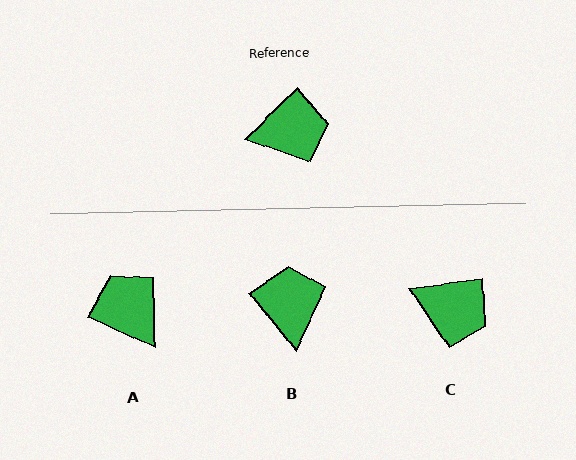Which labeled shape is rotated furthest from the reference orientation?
A, about 110 degrees away.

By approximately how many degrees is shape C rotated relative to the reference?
Approximately 36 degrees clockwise.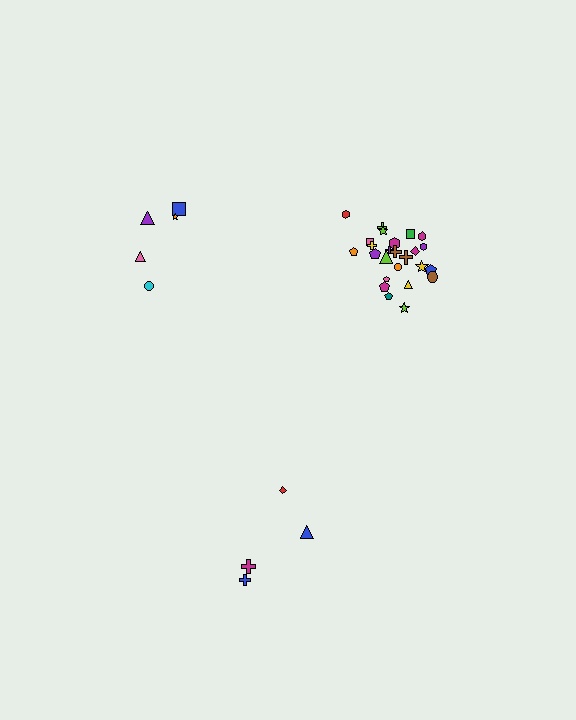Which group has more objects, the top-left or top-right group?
The top-right group.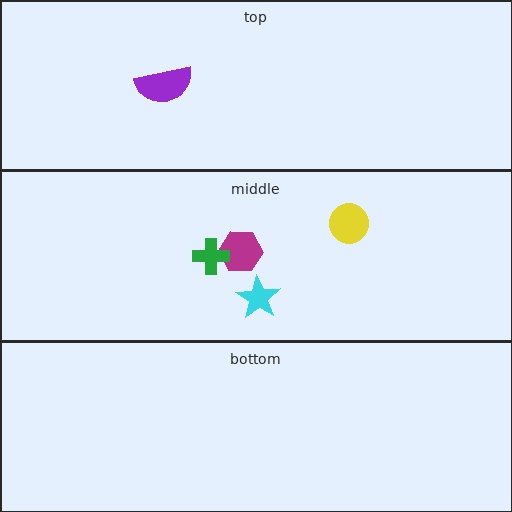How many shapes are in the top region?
1.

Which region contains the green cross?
The middle region.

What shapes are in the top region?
The purple semicircle.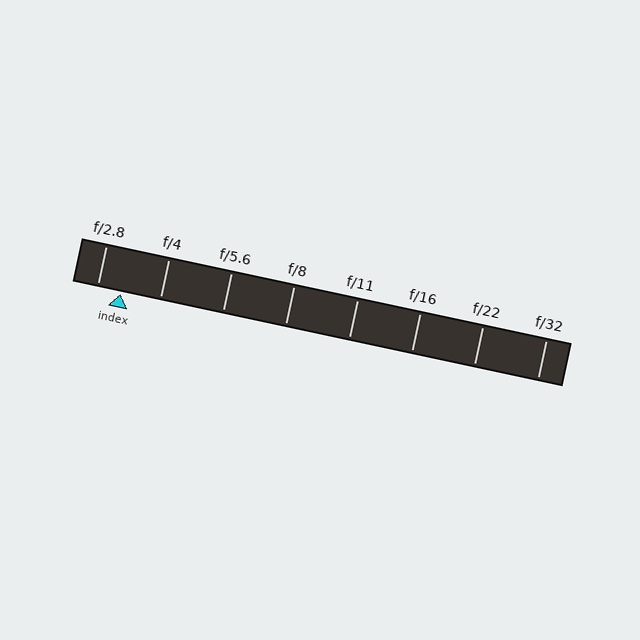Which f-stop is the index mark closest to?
The index mark is closest to f/2.8.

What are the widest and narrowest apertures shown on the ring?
The widest aperture shown is f/2.8 and the narrowest is f/32.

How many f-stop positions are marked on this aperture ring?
There are 8 f-stop positions marked.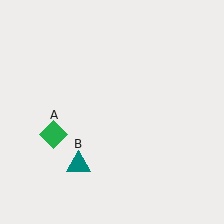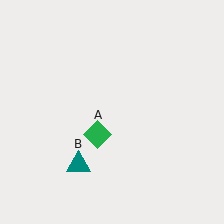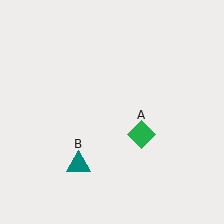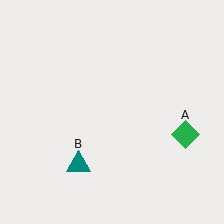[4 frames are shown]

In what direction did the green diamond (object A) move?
The green diamond (object A) moved right.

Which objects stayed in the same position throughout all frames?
Teal triangle (object B) remained stationary.